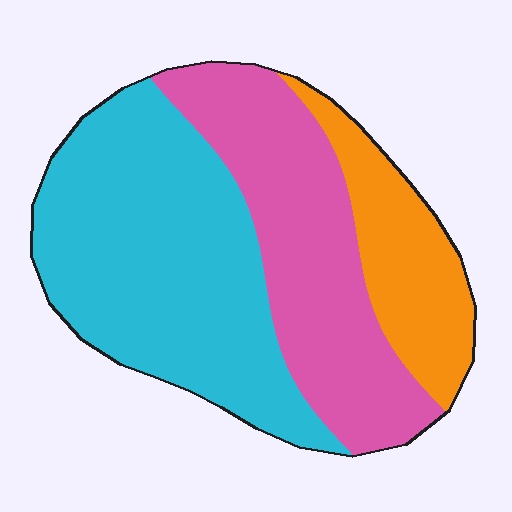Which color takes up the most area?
Cyan, at roughly 50%.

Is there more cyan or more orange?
Cyan.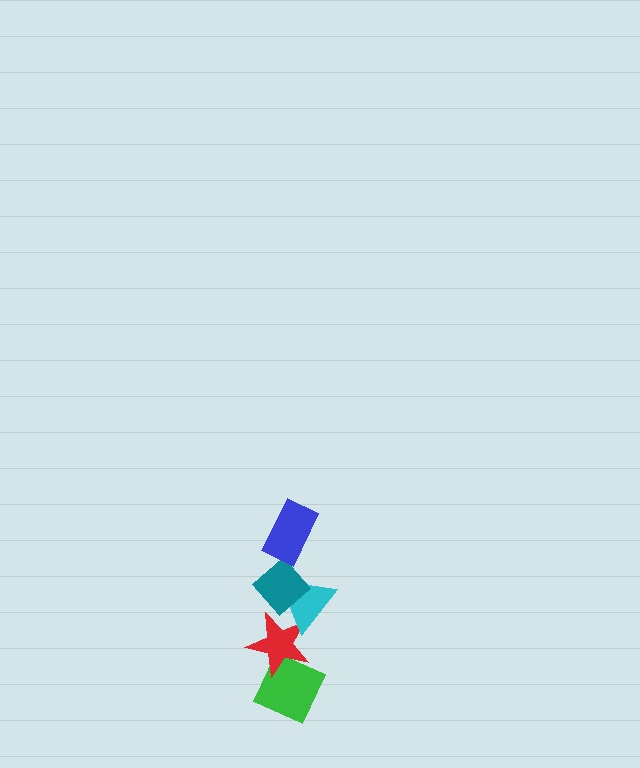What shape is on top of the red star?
The cyan triangle is on top of the red star.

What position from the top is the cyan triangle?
The cyan triangle is 3rd from the top.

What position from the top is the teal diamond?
The teal diamond is 2nd from the top.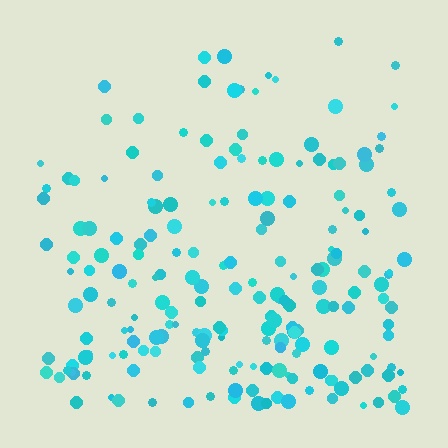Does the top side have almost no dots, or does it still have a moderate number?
Still a moderate number, just noticeably fewer than the bottom.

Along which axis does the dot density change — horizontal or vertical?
Vertical.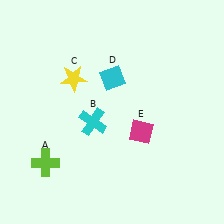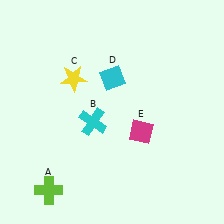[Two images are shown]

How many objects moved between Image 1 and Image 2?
1 object moved between the two images.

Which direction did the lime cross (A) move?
The lime cross (A) moved down.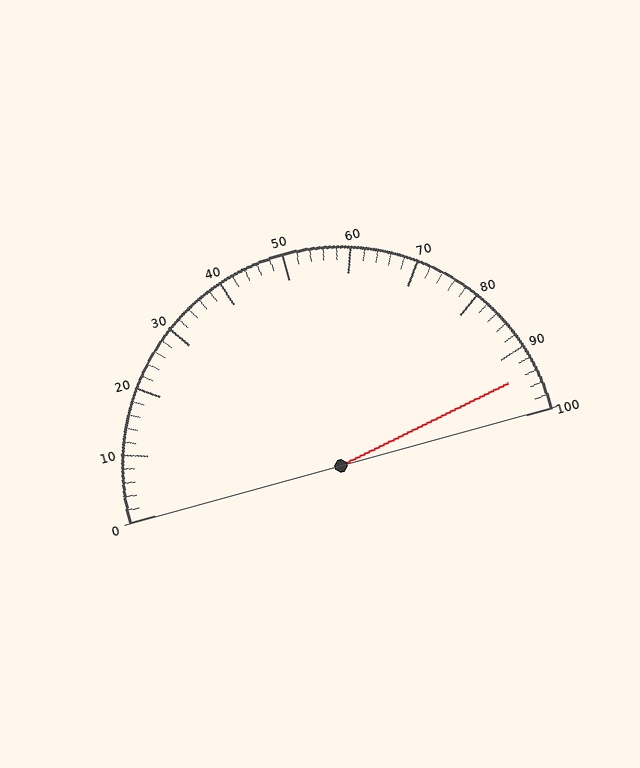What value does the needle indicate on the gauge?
The needle indicates approximately 94.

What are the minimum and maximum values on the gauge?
The gauge ranges from 0 to 100.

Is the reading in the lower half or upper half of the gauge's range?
The reading is in the upper half of the range (0 to 100).